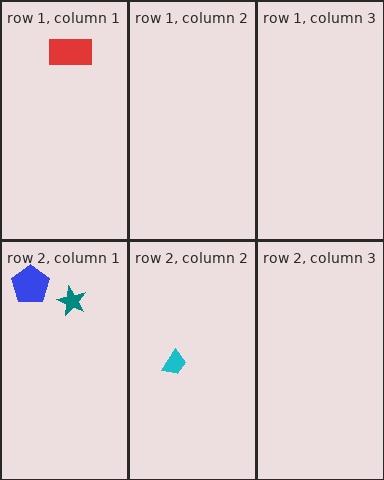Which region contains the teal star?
The row 2, column 1 region.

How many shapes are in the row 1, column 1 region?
1.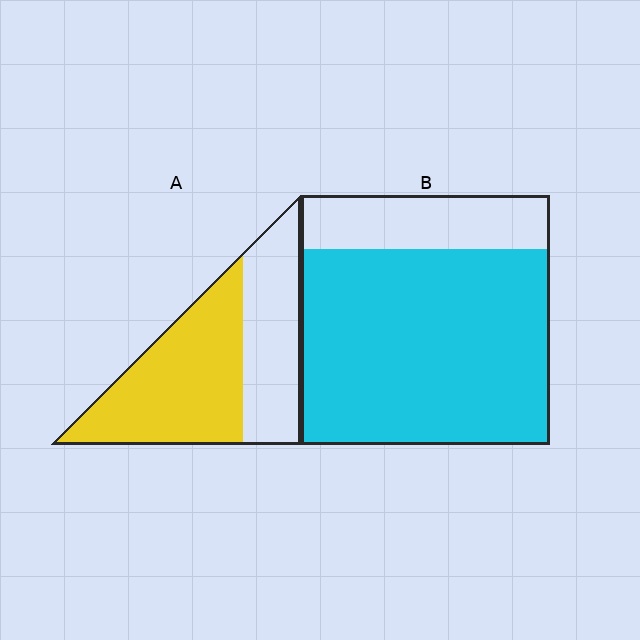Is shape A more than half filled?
Yes.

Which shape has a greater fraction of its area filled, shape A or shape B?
Shape B.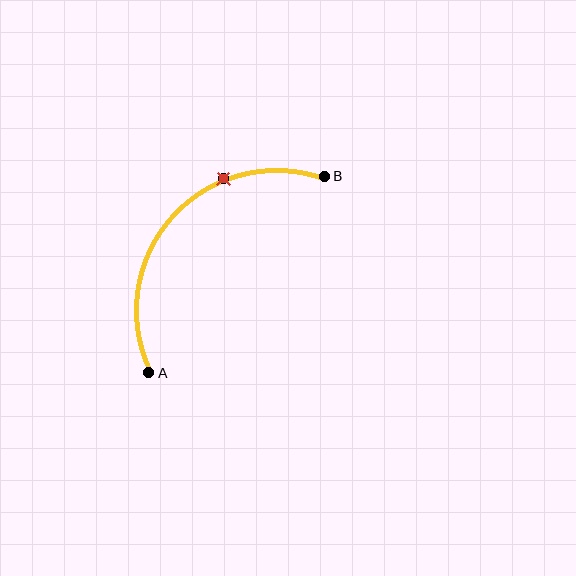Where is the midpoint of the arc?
The arc midpoint is the point on the curve farthest from the straight line joining A and B. It sits above and to the left of that line.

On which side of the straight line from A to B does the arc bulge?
The arc bulges above and to the left of the straight line connecting A and B.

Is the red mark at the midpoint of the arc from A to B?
No. The red mark lies on the arc but is closer to endpoint B. The arc midpoint would be at the point on the curve equidistant along the arc from both A and B.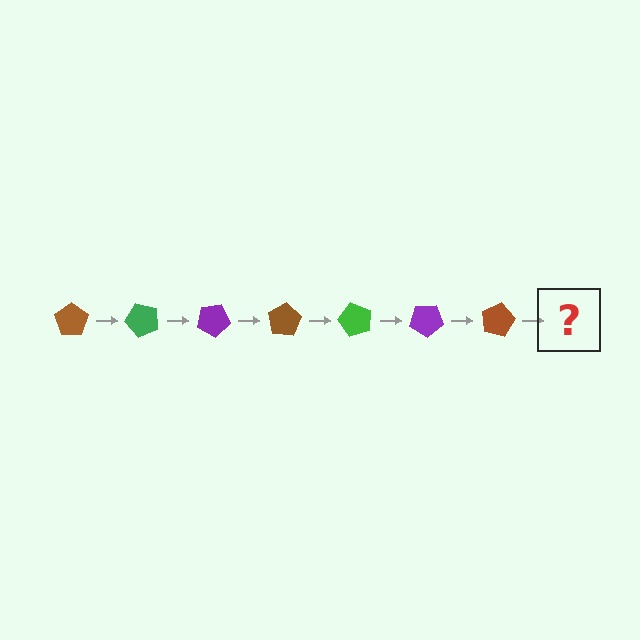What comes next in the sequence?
The next element should be a green pentagon, rotated 350 degrees from the start.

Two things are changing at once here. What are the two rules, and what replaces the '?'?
The two rules are that it rotates 50 degrees each step and the color cycles through brown, green, and purple. The '?' should be a green pentagon, rotated 350 degrees from the start.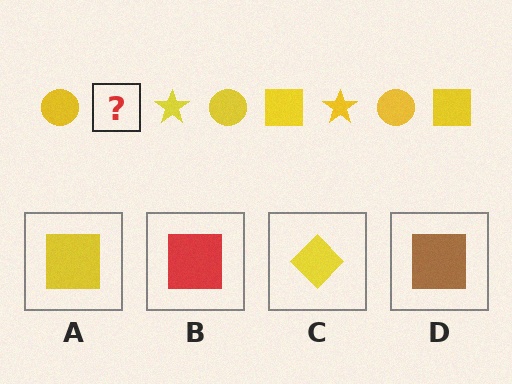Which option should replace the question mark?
Option A.